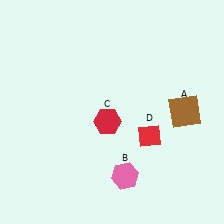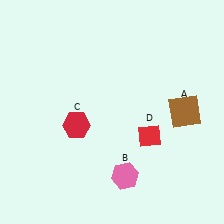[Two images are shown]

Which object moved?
The red hexagon (C) moved left.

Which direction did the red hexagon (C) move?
The red hexagon (C) moved left.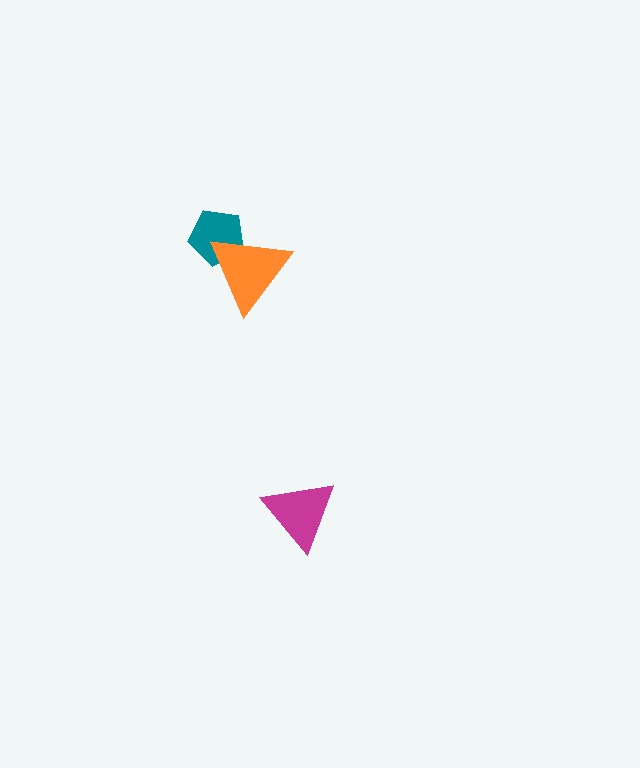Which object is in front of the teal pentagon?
The orange triangle is in front of the teal pentagon.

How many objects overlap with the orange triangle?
1 object overlaps with the orange triangle.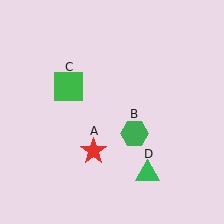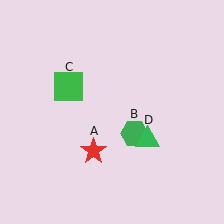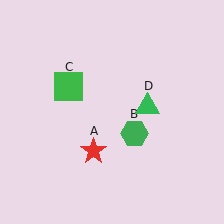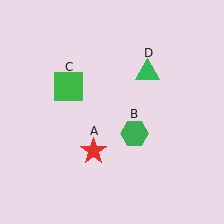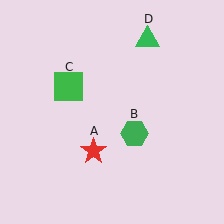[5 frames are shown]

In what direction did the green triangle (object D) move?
The green triangle (object D) moved up.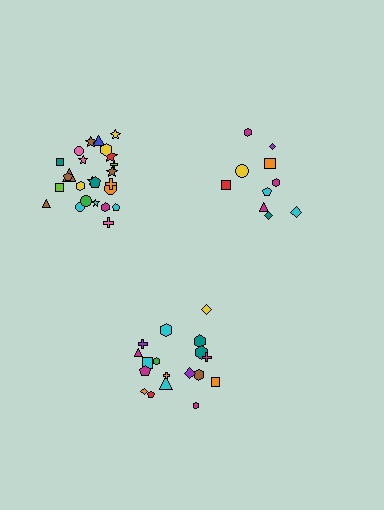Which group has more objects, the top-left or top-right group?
The top-left group.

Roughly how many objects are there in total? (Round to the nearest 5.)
Roughly 55 objects in total.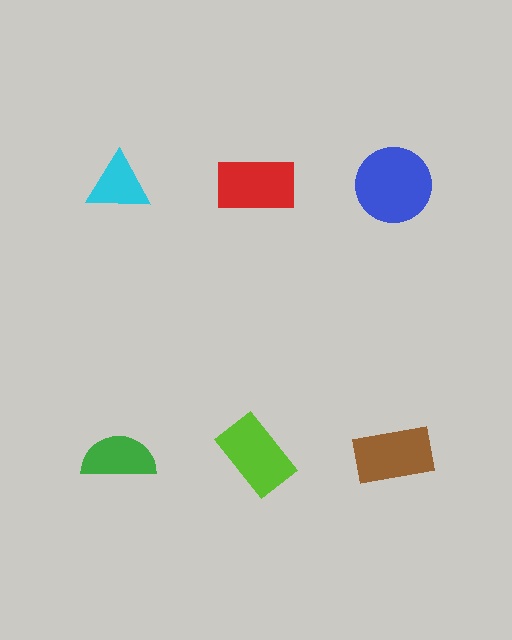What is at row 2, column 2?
A lime rectangle.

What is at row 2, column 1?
A green semicircle.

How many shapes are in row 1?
3 shapes.